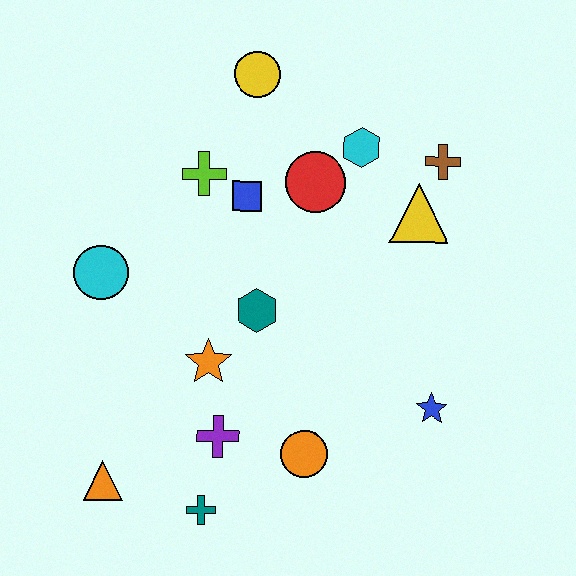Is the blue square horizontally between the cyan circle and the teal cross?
No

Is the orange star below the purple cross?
No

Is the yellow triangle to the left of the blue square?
No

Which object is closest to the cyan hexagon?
The red circle is closest to the cyan hexagon.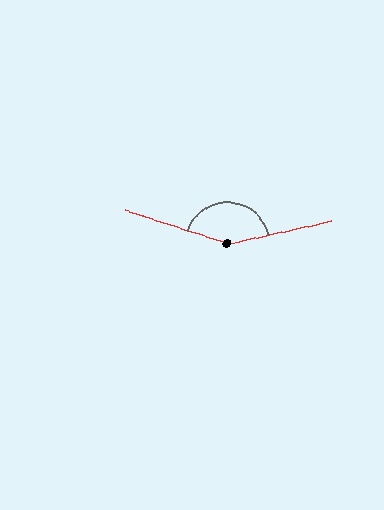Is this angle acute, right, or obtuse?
It is obtuse.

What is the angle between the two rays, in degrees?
Approximately 150 degrees.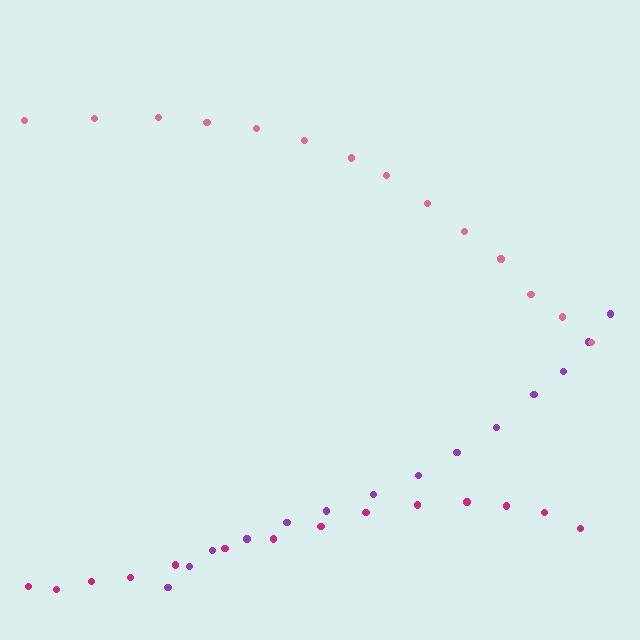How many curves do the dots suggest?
There are 3 distinct paths.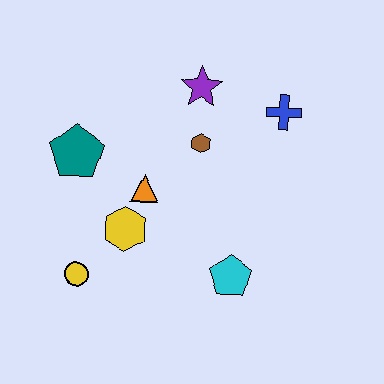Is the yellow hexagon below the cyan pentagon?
No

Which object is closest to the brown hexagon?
The purple star is closest to the brown hexagon.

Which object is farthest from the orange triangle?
The blue cross is farthest from the orange triangle.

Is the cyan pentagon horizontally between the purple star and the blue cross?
Yes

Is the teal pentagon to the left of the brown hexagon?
Yes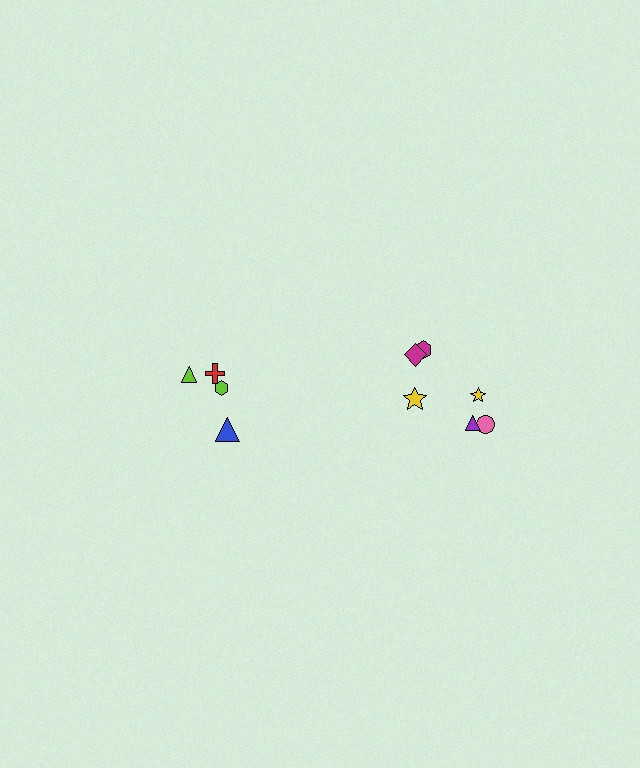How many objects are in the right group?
There are 6 objects.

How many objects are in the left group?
There are 4 objects.